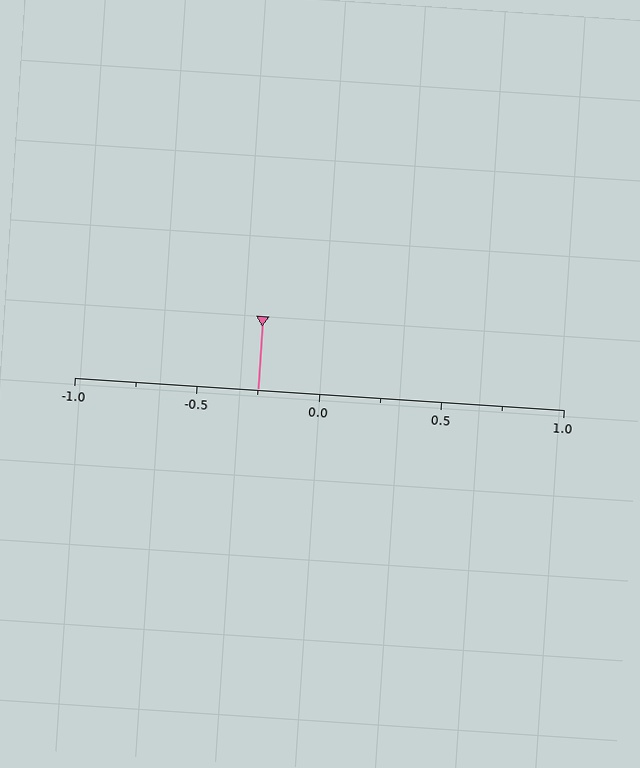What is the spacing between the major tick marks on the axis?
The major ticks are spaced 0.5 apart.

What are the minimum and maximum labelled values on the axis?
The axis runs from -1.0 to 1.0.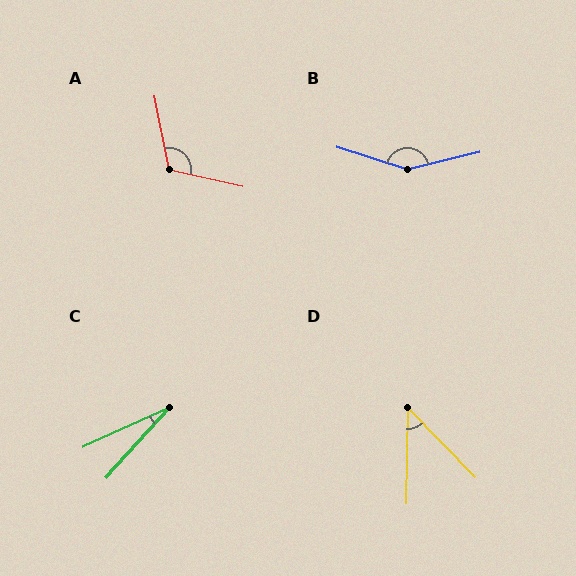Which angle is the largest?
B, at approximately 149 degrees.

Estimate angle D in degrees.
Approximately 45 degrees.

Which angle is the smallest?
C, at approximately 23 degrees.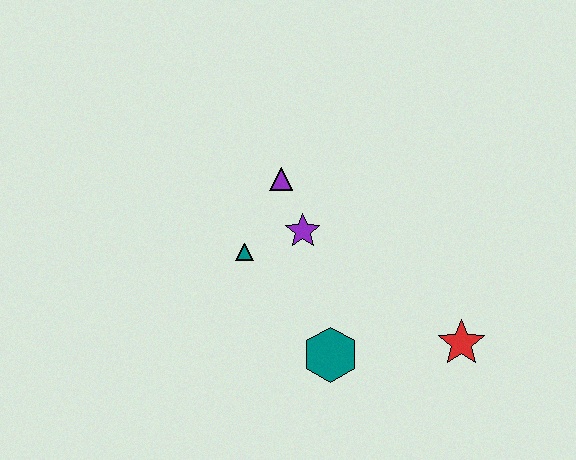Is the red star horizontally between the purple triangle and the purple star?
No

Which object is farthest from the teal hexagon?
The purple triangle is farthest from the teal hexagon.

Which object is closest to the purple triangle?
The purple star is closest to the purple triangle.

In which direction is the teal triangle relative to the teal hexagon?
The teal triangle is above the teal hexagon.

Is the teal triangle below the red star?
No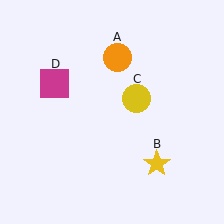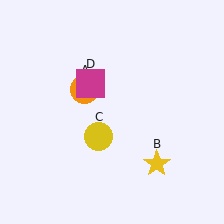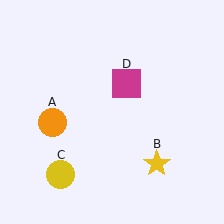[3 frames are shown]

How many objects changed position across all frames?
3 objects changed position: orange circle (object A), yellow circle (object C), magenta square (object D).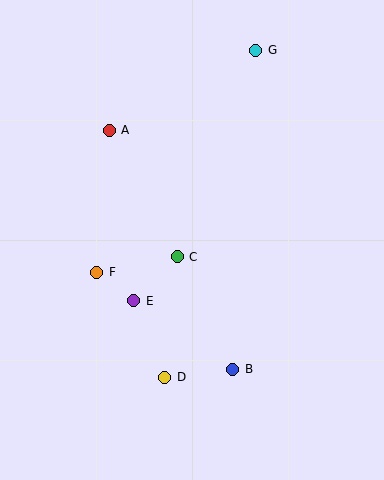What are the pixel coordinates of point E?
Point E is at (134, 301).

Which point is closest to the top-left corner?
Point A is closest to the top-left corner.